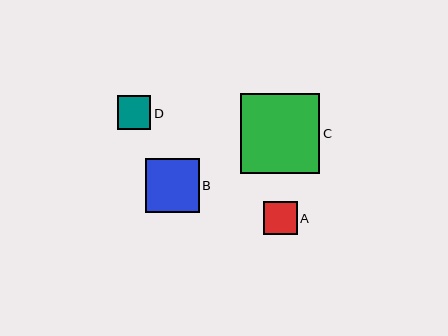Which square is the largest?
Square C is the largest with a size of approximately 79 pixels.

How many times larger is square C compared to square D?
Square C is approximately 2.4 times the size of square D.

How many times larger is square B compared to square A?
Square B is approximately 1.6 times the size of square A.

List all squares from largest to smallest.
From largest to smallest: C, B, D, A.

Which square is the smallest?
Square A is the smallest with a size of approximately 33 pixels.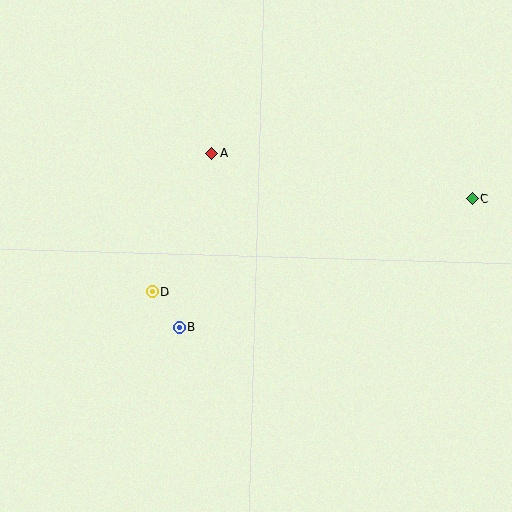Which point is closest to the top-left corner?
Point A is closest to the top-left corner.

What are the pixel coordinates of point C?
Point C is at (472, 198).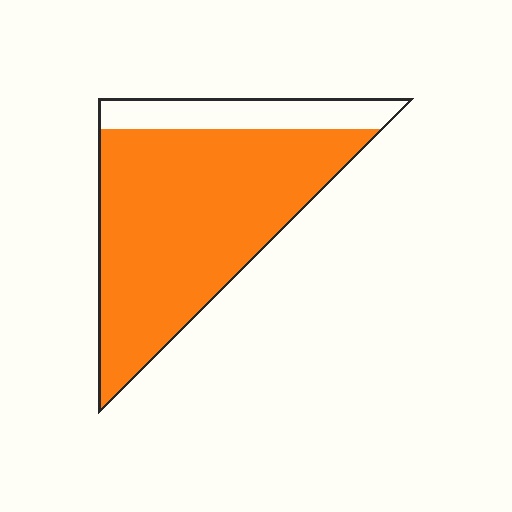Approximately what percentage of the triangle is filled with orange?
Approximately 80%.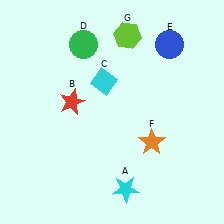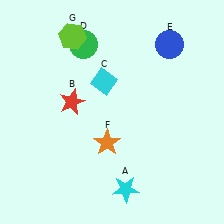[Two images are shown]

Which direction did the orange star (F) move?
The orange star (F) moved left.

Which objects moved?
The objects that moved are: the orange star (F), the lime hexagon (G).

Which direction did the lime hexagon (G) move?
The lime hexagon (G) moved left.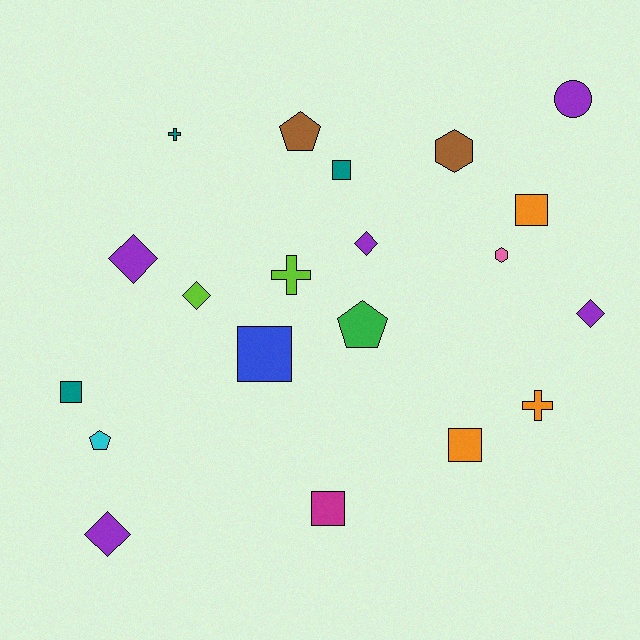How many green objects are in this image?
There is 1 green object.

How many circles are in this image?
There is 1 circle.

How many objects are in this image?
There are 20 objects.